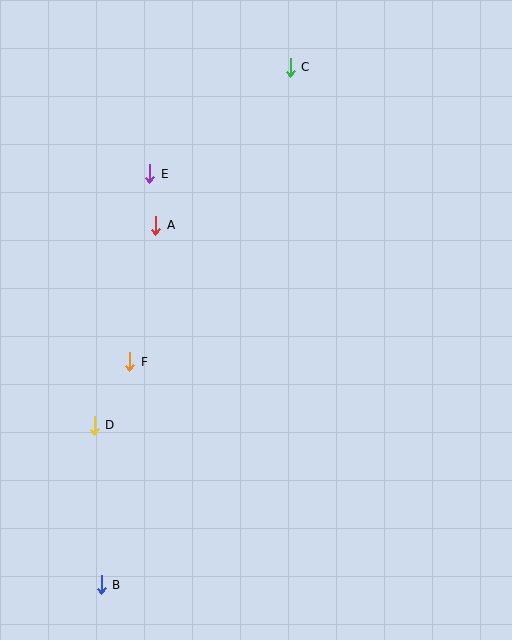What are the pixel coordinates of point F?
Point F is at (130, 362).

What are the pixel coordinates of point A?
Point A is at (156, 225).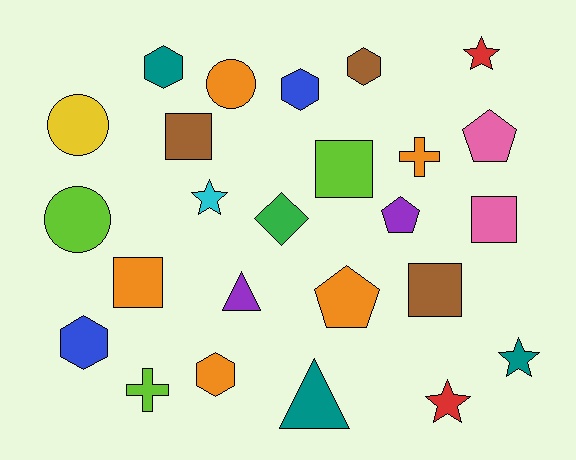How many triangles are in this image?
There are 2 triangles.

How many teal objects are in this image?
There are 3 teal objects.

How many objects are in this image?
There are 25 objects.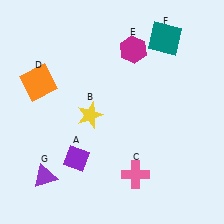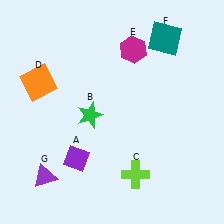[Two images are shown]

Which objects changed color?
B changed from yellow to green. C changed from pink to lime.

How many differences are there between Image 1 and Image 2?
There are 2 differences between the two images.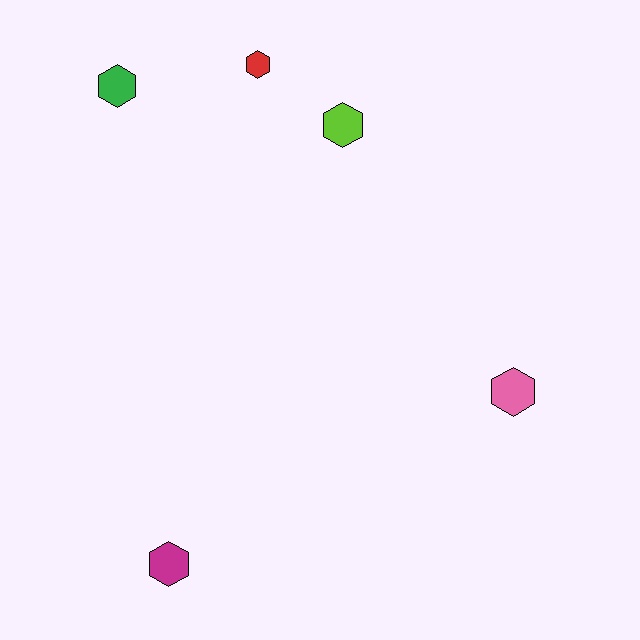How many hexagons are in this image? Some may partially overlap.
There are 5 hexagons.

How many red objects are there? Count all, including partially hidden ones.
There is 1 red object.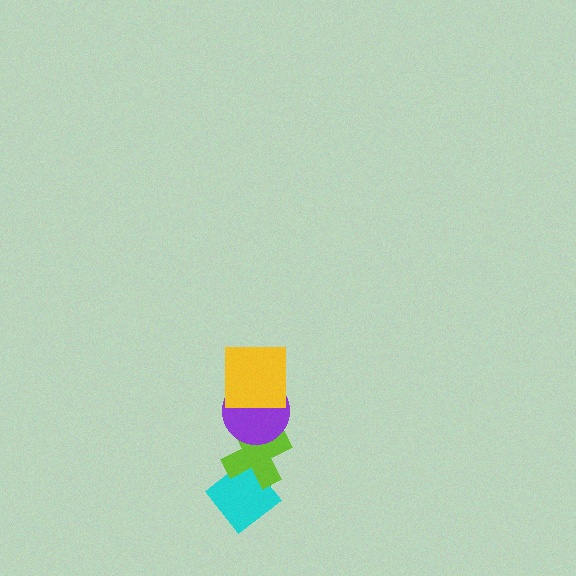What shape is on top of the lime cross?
The purple circle is on top of the lime cross.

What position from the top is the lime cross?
The lime cross is 3rd from the top.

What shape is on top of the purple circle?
The yellow square is on top of the purple circle.